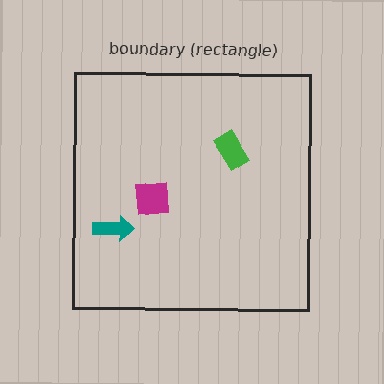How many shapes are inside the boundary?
3 inside, 0 outside.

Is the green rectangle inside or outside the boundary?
Inside.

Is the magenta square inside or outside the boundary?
Inside.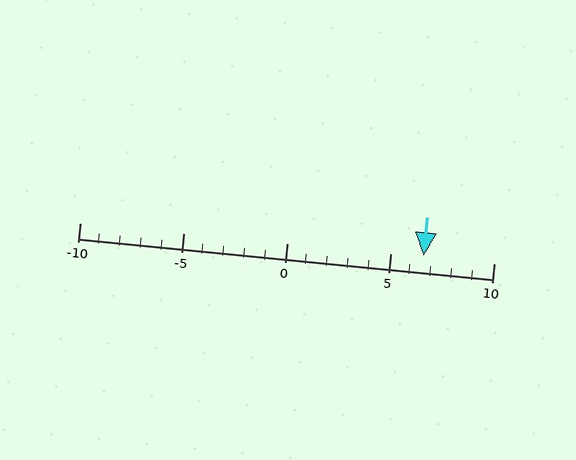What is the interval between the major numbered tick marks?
The major tick marks are spaced 5 units apart.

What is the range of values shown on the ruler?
The ruler shows values from -10 to 10.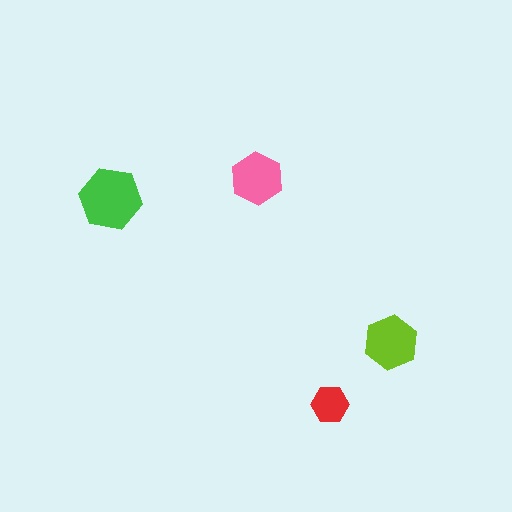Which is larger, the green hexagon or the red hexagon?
The green one.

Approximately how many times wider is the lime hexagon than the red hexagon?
About 1.5 times wider.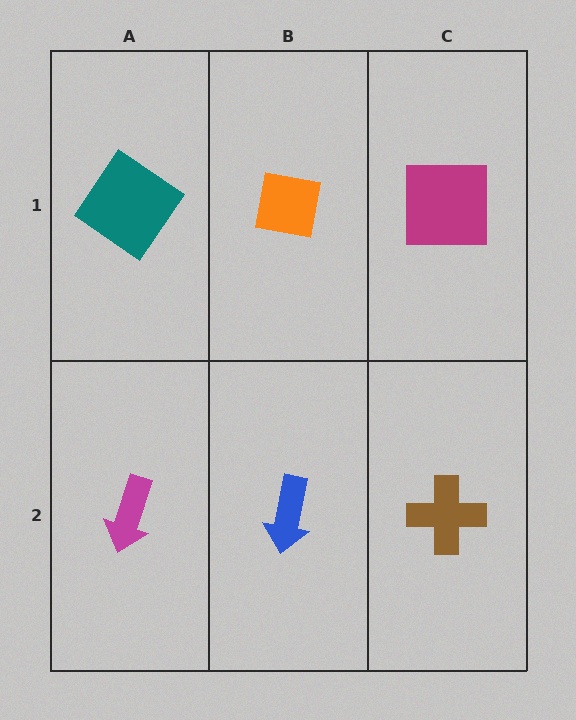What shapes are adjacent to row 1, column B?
A blue arrow (row 2, column B), a teal diamond (row 1, column A), a magenta square (row 1, column C).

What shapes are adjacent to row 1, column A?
A magenta arrow (row 2, column A), an orange square (row 1, column B).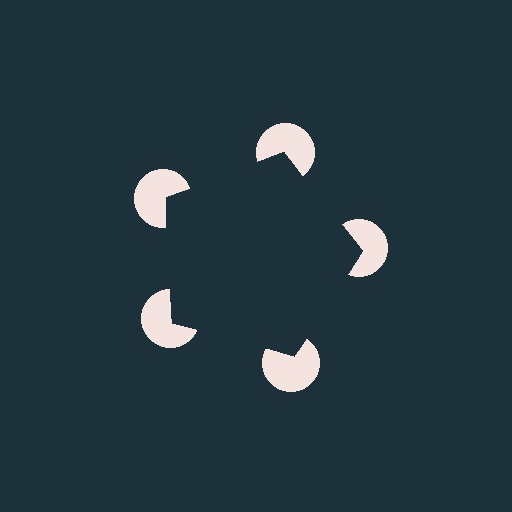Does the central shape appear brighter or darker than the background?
It typically appears slightly darker than the background, even though no actual brightness change is drawn.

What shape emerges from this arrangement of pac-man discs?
An illusory pentagon — its edges are inferred from the aligned wedge cuts in the pac-man discs, not physically drawn.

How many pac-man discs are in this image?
There are 5 — one at each vertex of the illusory pentagon.